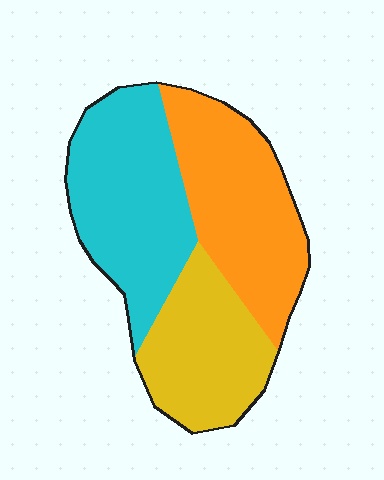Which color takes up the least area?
Yellow, at roughly 30%.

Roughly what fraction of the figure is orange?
Orange takes up about one third (1/3) of the figure.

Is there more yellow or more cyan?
Cyan.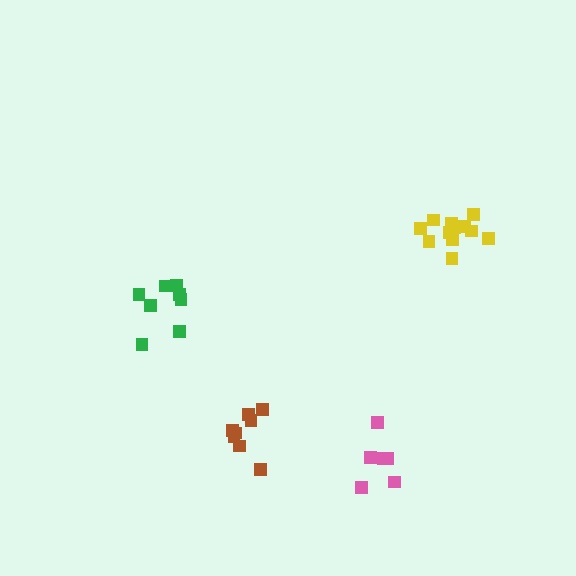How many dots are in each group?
Group 1: 8 dots, Group 2: 6 dots, Group 3: 12 dots, Group 4: 9 dots (35 total).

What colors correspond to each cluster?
The clusters are colored: green, pink, yellow, brown.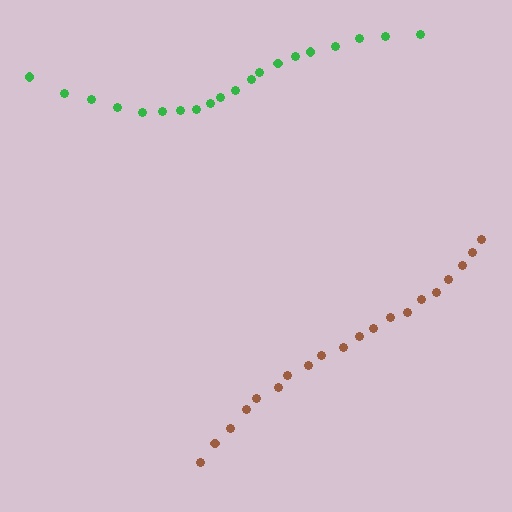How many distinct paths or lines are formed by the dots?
There are 2 distinct paths.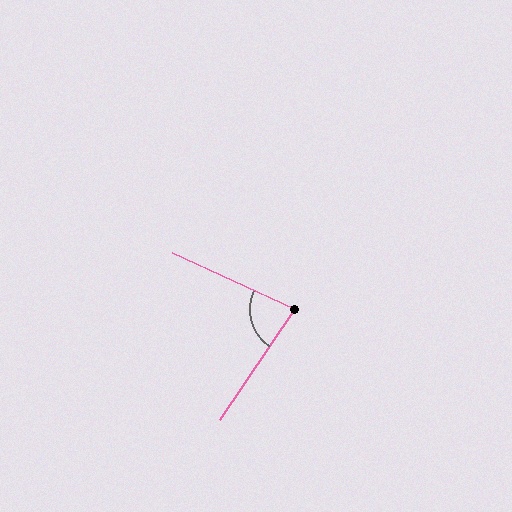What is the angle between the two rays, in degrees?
Approximately 81 degrees.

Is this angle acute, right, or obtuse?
It is acute.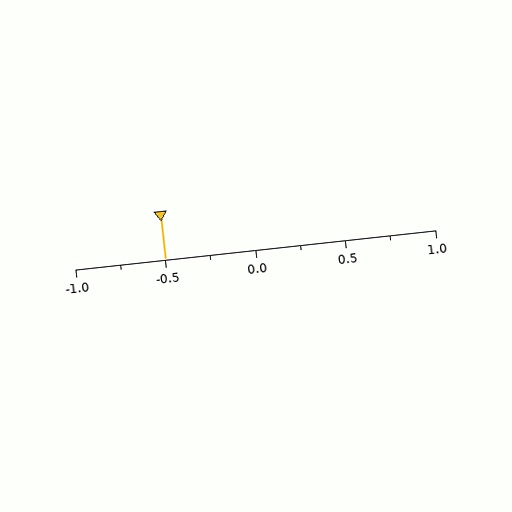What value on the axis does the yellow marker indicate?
The marker indicates approximately -0.5.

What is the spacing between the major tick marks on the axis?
The major ticks are spaced 0.5 apart.